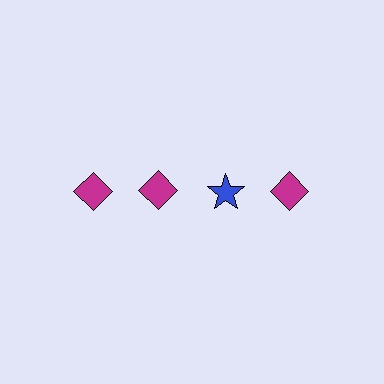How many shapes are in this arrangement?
There are 4 shapes arranged in a grid pattern.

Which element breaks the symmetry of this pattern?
The blue star in the top row, center column breaks the symmetry. All other shapes are magenta diamonds.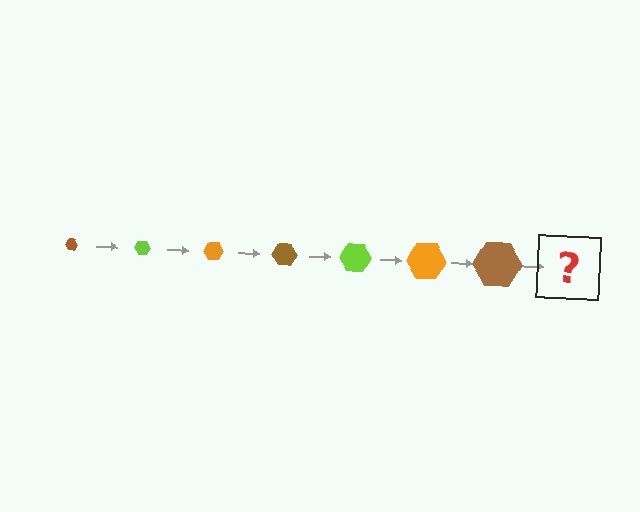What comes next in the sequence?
The next element should be a lime hexagon, larger than the previous one.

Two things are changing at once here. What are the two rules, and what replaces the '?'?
The two rules are that the hexagon grows larger each step and the color cycles through brown, lime, and orange. The '?' should be a lime hexagon, larger than the previous one.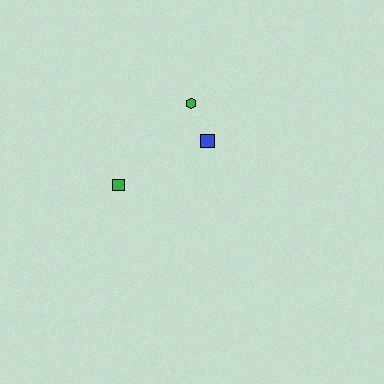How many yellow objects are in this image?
There are no yellow objects.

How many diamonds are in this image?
There are no diamonds.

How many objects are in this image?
There are 3 objects.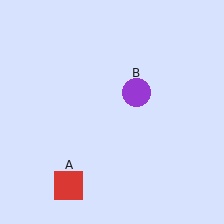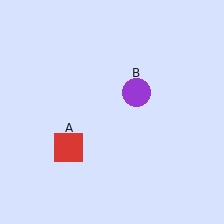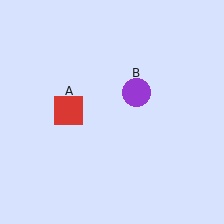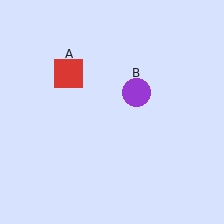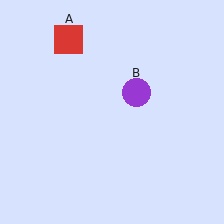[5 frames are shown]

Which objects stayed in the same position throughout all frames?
Purple circle (object B) remained stationary.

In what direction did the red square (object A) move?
The red square (object A) moved up.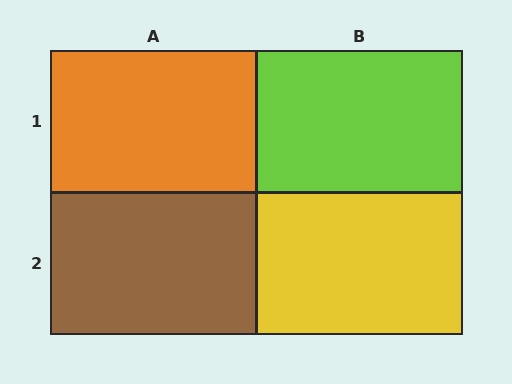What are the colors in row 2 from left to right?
Brown, yellow.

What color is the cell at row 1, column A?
Orange.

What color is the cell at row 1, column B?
Lime.